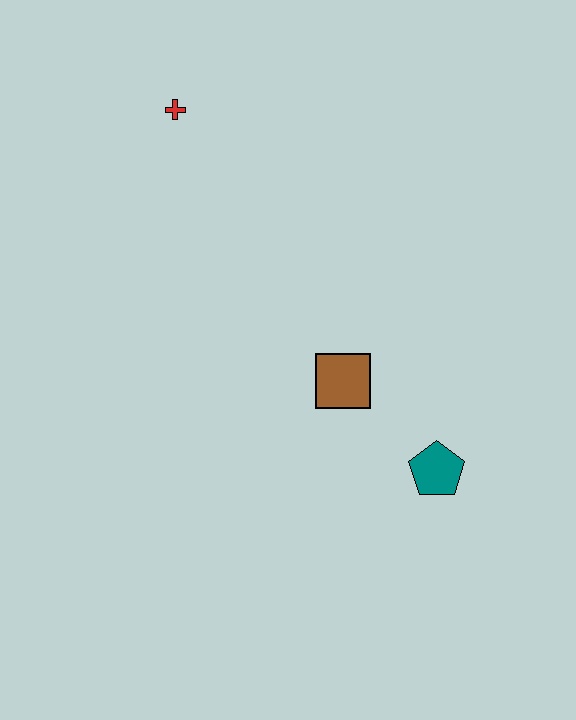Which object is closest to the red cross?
The brown square is closest to the red cross.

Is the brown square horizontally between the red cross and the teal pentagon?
Yes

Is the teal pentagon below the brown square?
Yes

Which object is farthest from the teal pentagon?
The red cross is farthest from the teal pentagon.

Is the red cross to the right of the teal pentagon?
No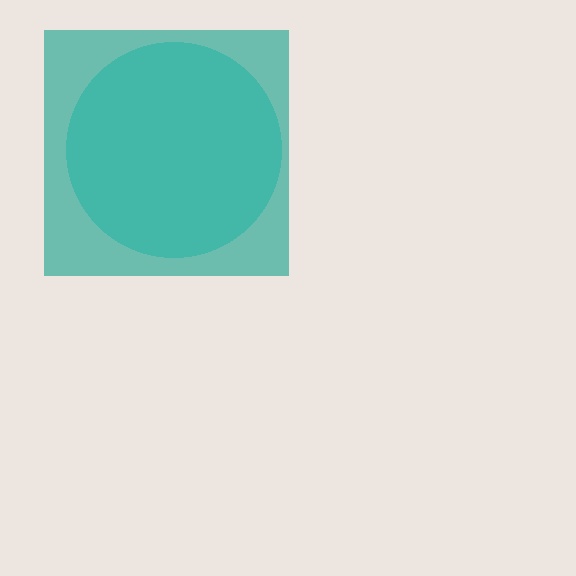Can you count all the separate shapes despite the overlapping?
Yes, there are 2 separate shapes.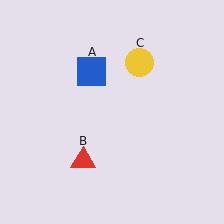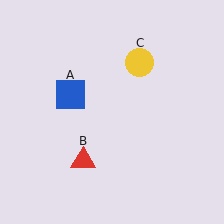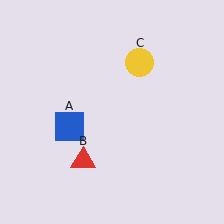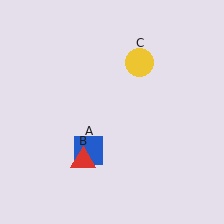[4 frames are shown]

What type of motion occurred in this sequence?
The blue square (object A) rotated counterclockwise around the center of the scene.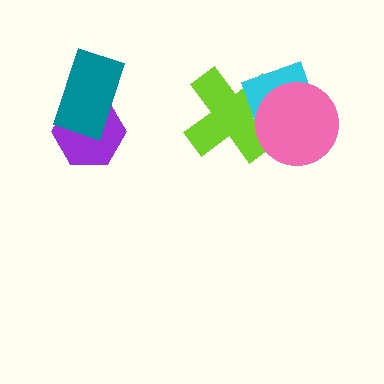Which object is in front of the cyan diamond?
The pink circle is in front of the cyan diamond.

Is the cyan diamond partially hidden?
Yes, it is partially covered by another shape.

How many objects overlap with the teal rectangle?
1 object overlaps with the teal rectangle.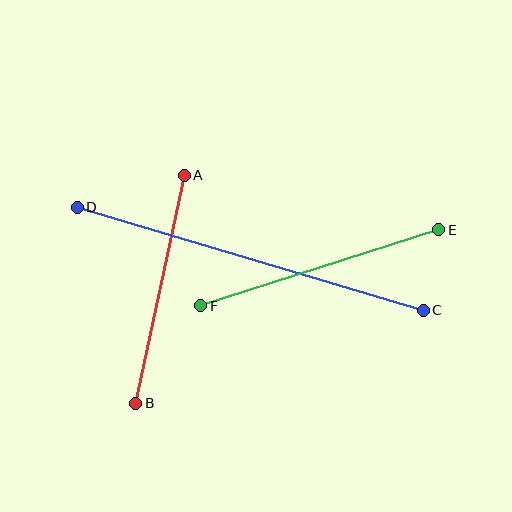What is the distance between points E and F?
The distance is approximately 249 pixels.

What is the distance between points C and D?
The distance is approximately 361 pixels.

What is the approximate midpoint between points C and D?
The midpoint is at approximately (250, 259) pixels.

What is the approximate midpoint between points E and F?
The midpoint is at approximately (320, 268) pixels.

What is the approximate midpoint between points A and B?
The midpoint is at approximately (160, 289) pixels.